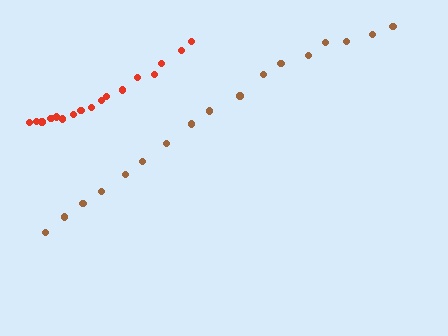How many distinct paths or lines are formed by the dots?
There are 2 distinct paths.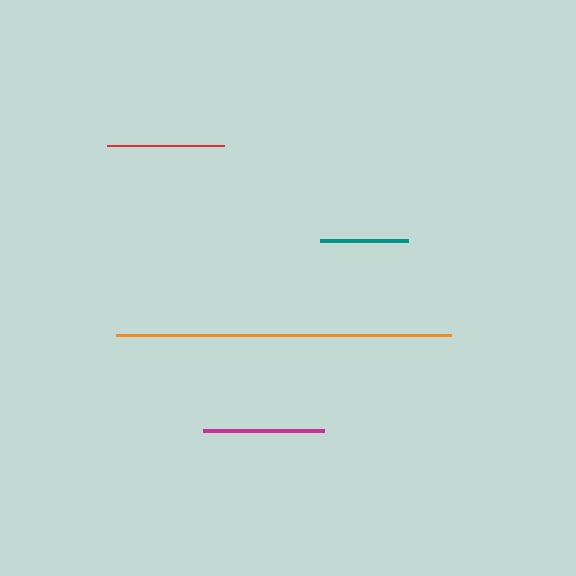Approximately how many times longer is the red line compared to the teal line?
The red line is approximately 1.3 times the length of the teal line.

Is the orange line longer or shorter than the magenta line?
The orange line is longer than the magenta line.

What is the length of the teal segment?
The teal segment is approximately 88 pixels long.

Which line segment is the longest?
The orange line is the longest at approximately 335 pixels.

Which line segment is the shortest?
The teal line is the shortest at approximately 88 pixels.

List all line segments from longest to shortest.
From longest to shortest: orange, magenta, red, teal.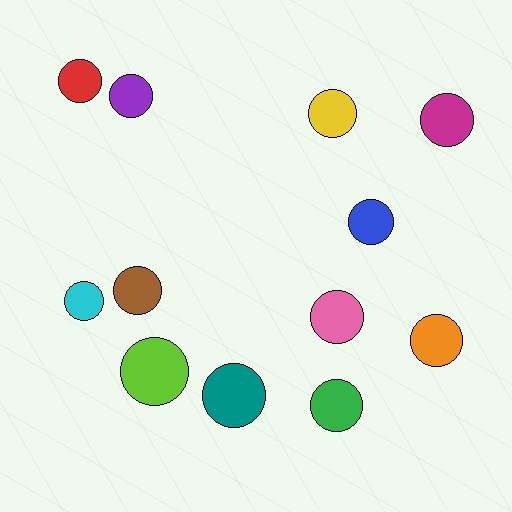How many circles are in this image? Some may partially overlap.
There are 12 circles.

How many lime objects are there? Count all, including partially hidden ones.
There is 1 lime object.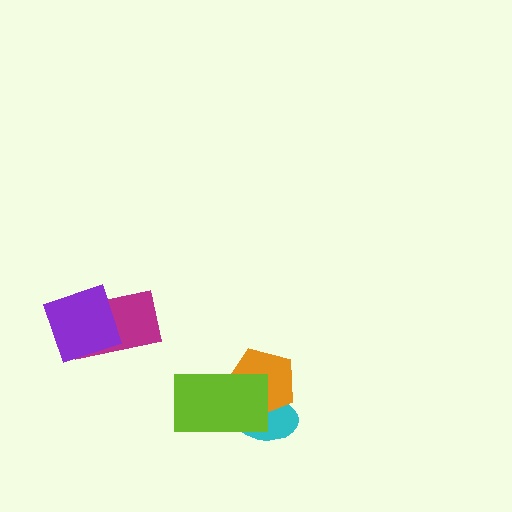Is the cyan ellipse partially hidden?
Yes, it is partially covered by another shape.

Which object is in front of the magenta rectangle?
The purple square is in front of the magenta rectangle.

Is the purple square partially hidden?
No, no other shape covers it.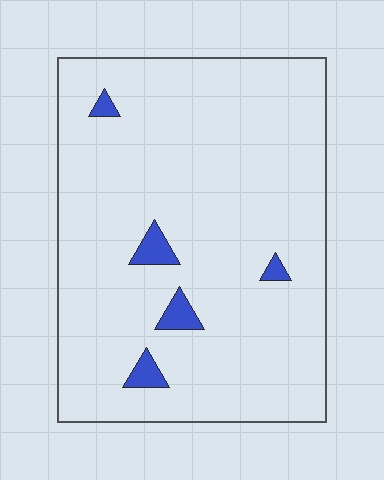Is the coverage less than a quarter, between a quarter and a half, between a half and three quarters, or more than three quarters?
Less than a quarter.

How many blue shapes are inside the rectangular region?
5.